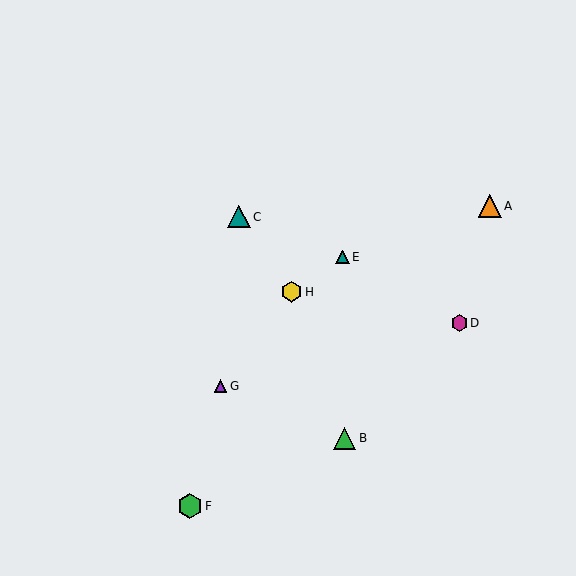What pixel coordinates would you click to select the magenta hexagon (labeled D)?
Click at (459, 323) to select the magenta hexagon D.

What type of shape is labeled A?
Shape A is an orange triangle.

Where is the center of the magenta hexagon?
The center of the magenta hexagon is at (459, 323).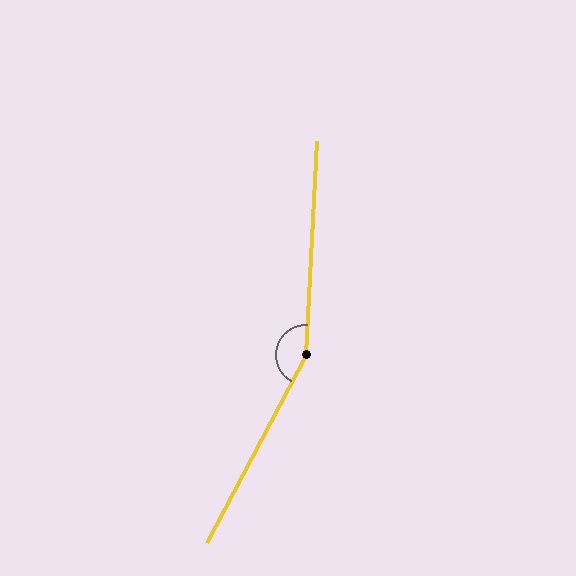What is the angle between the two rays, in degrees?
Approximately 155 degrees.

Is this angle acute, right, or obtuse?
It is obtuse.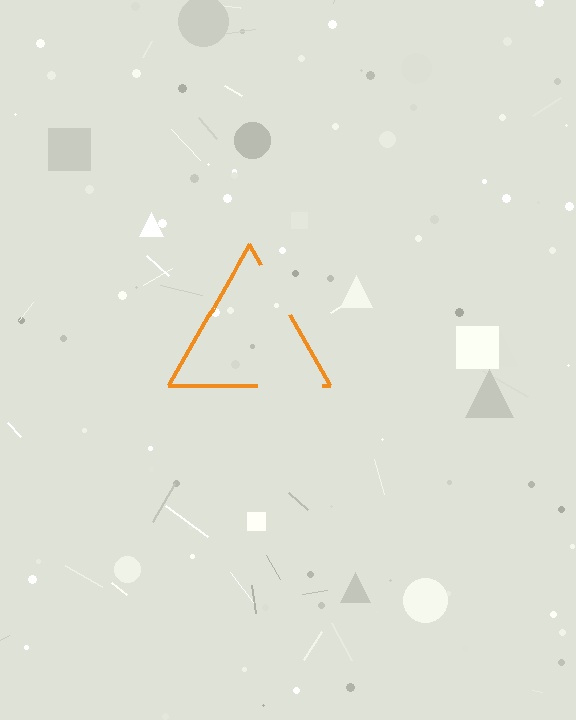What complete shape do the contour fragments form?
The contour fragments form a triangle.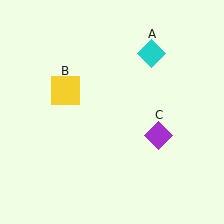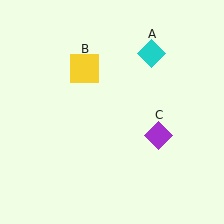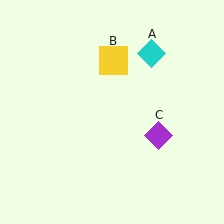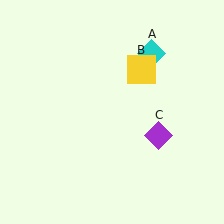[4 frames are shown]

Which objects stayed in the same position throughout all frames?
Cyan diamond (object A) and purple diamond (object C) remained stationary.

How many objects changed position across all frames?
1 object changed position: yellow square (object B).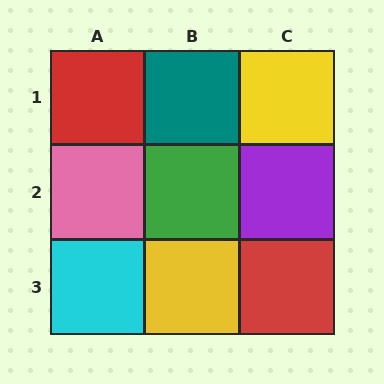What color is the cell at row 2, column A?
Pink.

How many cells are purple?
1 cell is purple.